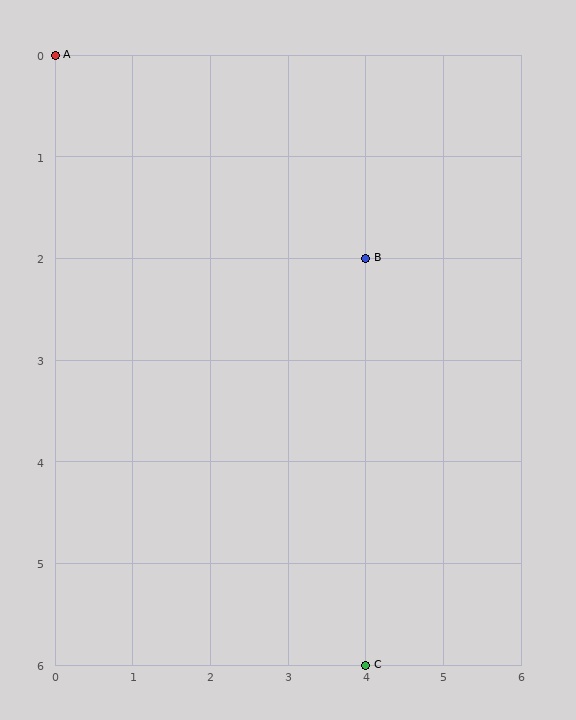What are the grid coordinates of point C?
Point C is at grid coordinates (4, 6).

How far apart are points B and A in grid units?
Points B and A are 4 columns and 2 rows apart (about 4.5 grid units diagonally).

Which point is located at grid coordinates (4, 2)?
Point B is at (4, 2).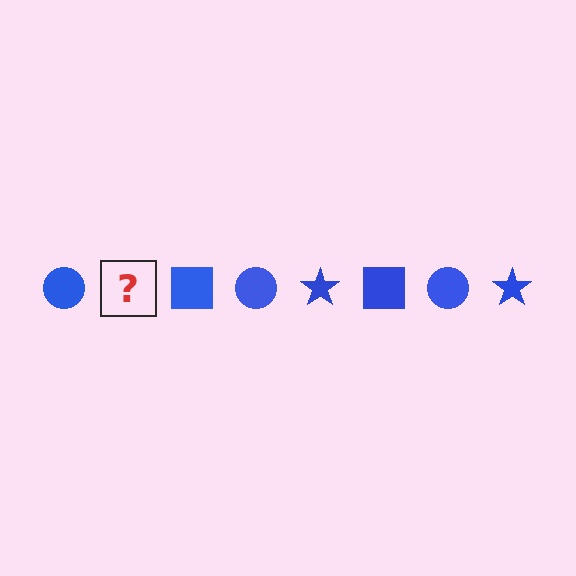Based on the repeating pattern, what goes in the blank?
The blank should be a blue star.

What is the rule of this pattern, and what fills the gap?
The rule is that the pattern cycles through circle, star, square shapes in blue. The gap should be filled with a blue star.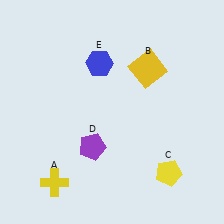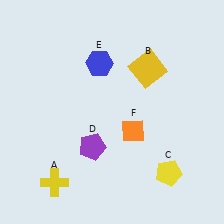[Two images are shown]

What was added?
An orange diamond (F) was added in Image 2.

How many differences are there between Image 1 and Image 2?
There is 1 difference between the two images.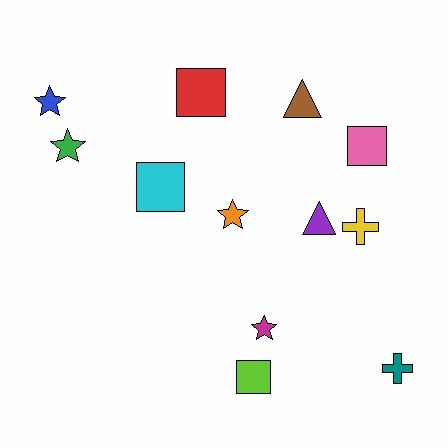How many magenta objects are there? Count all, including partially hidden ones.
There is 1 magenta object.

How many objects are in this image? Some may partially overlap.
There are 12 objects.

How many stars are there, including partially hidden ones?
There are 4 stars.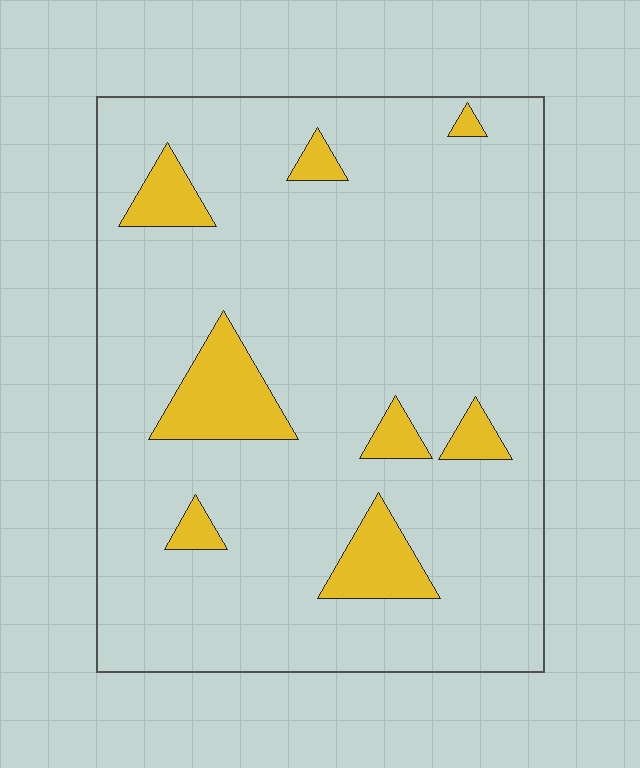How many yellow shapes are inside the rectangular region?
8.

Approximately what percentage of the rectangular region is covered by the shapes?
Approximately 10%.